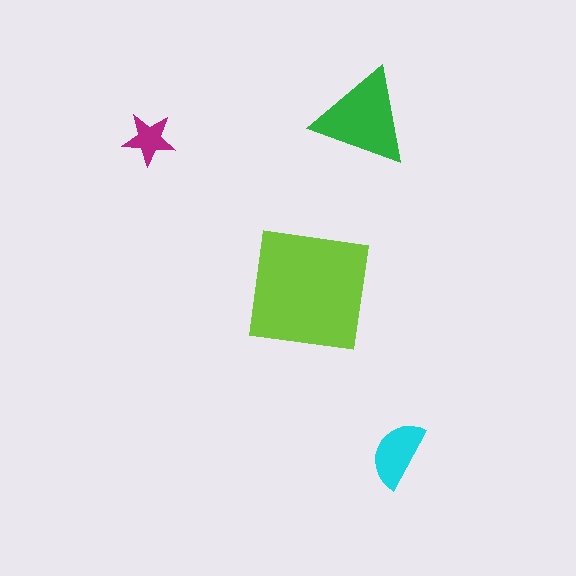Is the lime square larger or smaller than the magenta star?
Larger.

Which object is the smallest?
The magenta star.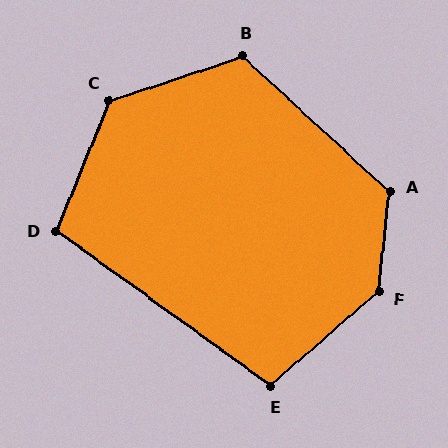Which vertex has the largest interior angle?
F, at approximately 138 degrees.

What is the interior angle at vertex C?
Approximately 130 degrees (obtuse).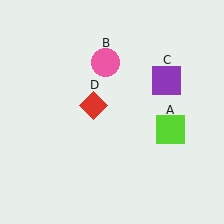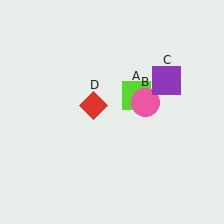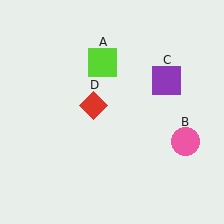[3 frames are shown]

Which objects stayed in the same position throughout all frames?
Purple square (object C) and red diamond (object D) remained stationary.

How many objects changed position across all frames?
2 objects changed position: lime square (object A), pink circle (object B).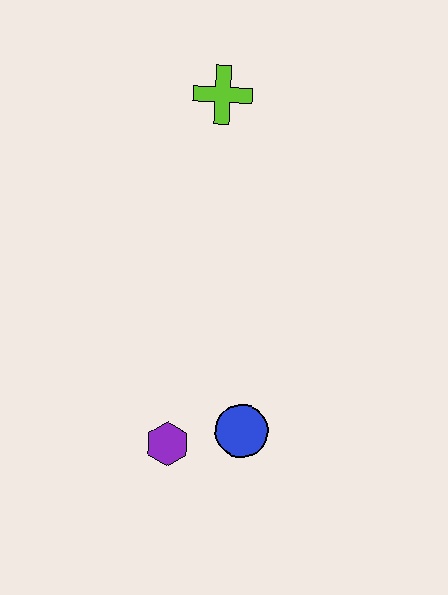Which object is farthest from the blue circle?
The lime cross is farthest from the blue circle.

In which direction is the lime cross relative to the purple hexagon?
The lime cross is above the purple hexagon.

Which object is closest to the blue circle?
The purple hexagon is closest to the blue circle.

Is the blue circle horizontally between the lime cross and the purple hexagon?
No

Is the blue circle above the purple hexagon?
Yes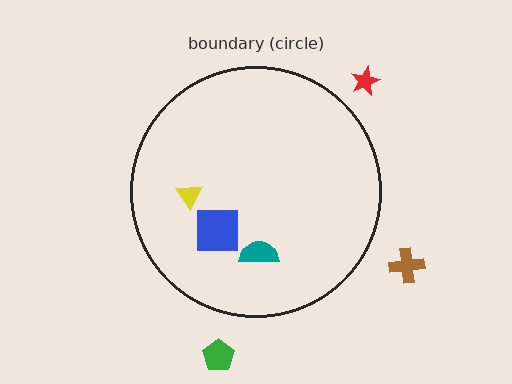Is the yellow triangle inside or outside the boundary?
Inside.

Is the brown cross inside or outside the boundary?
Outside.